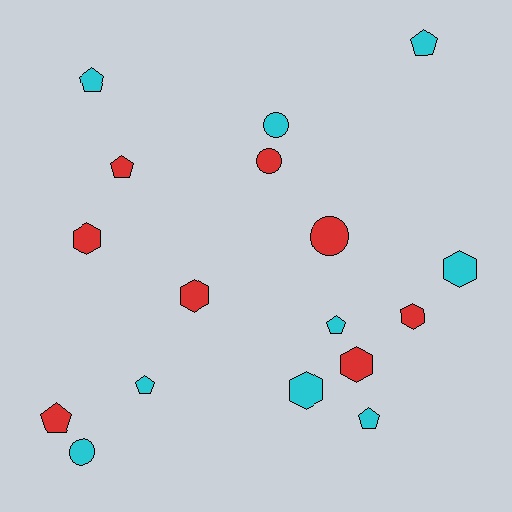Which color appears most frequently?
Cyan, with 9 objects.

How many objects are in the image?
There are 17 objects.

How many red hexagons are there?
There are 4 red hexagons.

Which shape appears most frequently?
Pentagon, with 7 objects.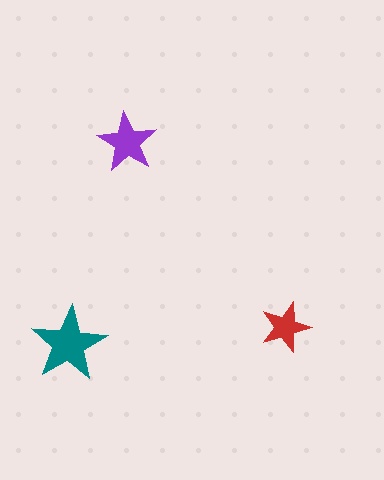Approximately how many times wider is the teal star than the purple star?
About 1.5 times wider.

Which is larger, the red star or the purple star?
The purple one.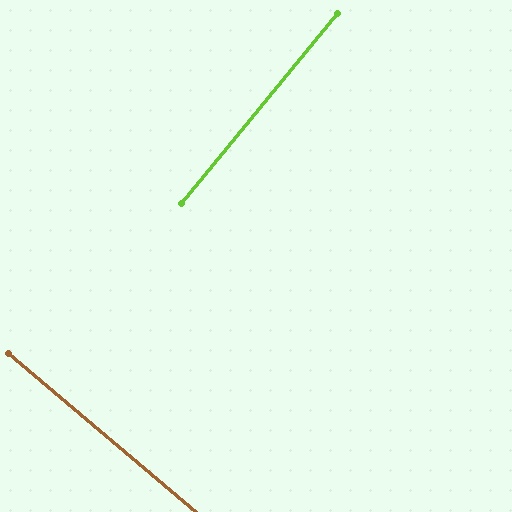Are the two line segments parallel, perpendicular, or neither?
Perpendicular — they meet at approximately 89°.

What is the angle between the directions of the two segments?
Approximately 89 degrees.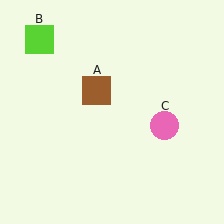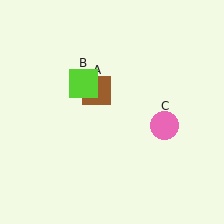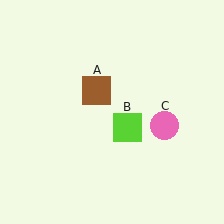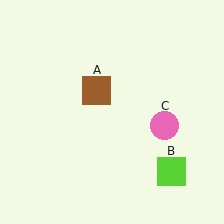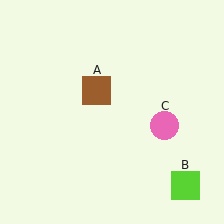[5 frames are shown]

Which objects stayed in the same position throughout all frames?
Brown square (object A) and pink circle (object C) remained stationary.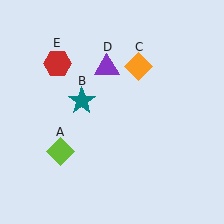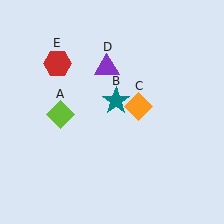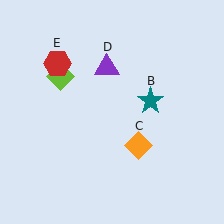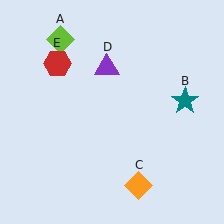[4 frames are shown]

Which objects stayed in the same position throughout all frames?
Purple triangle (object D) and red hexagon (object E) remained stationary.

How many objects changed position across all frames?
3 objects changed position: lime diamond (object A), teal star (object B), orange diamond (object C).